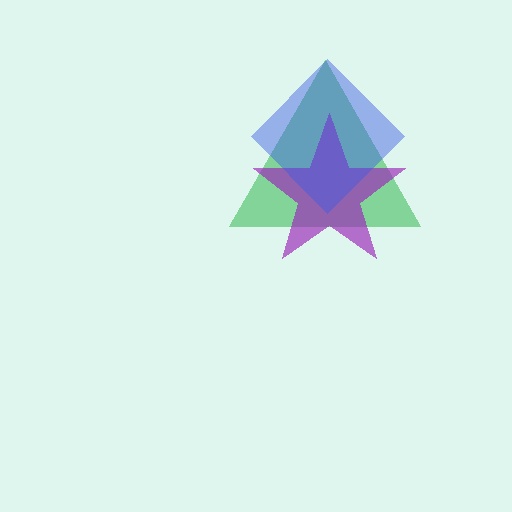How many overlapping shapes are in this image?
There are 3 overlapping shapes in the image.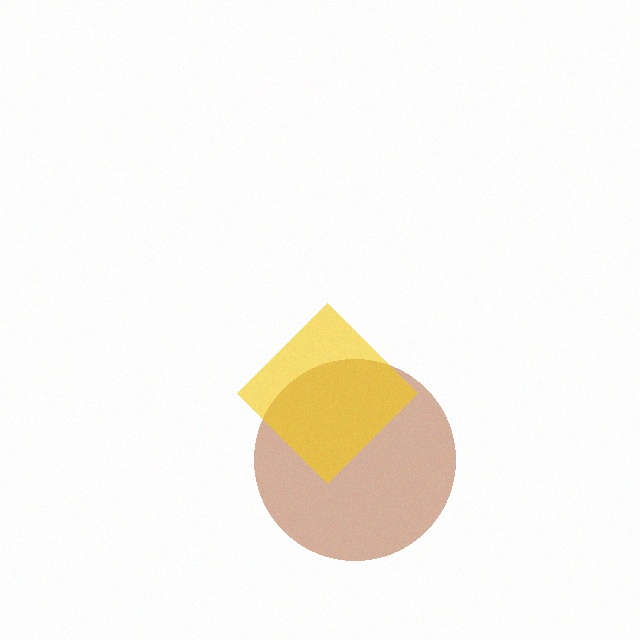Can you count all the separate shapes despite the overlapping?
Yes, there are 2 separate shapes.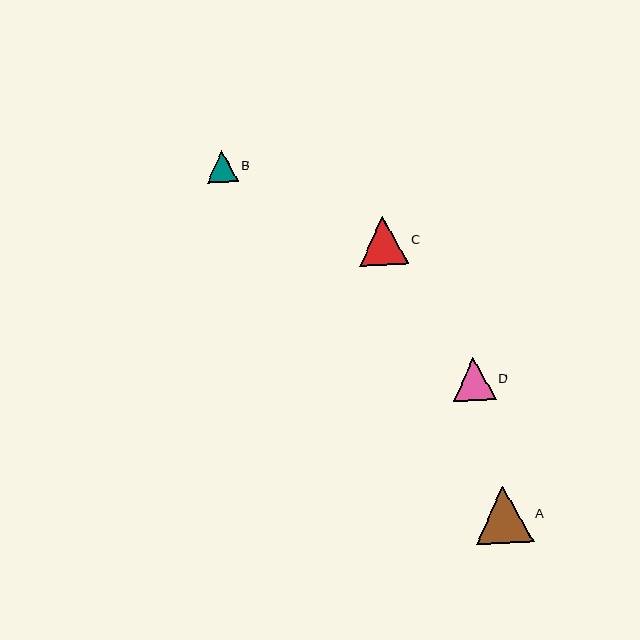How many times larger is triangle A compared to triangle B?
Triangle A is approximately 1.8 times the size of triangle B.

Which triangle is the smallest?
Triangle B is the smallest with a size of approximately 31 pixels.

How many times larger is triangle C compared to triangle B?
Triangle C is approximately 1.6 times the size of triangle B.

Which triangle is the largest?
Triangle A is the largest with a size of approximately 58 pixels.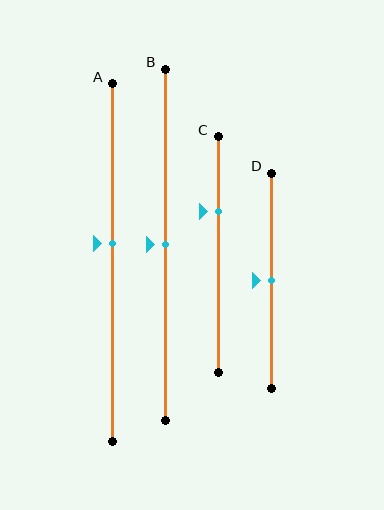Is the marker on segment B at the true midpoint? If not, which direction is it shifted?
Yes, the marker on segment B is at the true midpoint.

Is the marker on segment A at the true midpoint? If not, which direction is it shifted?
No, the marker on segment A is shifted upward by about 5% of the segment length.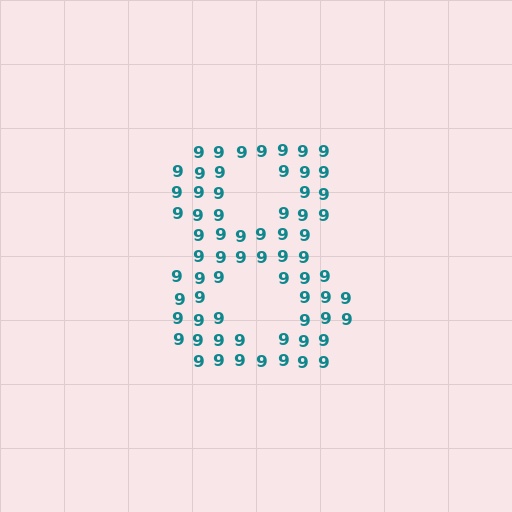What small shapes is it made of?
It is made of small digit 9's.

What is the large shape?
The large shape is the digit 8.